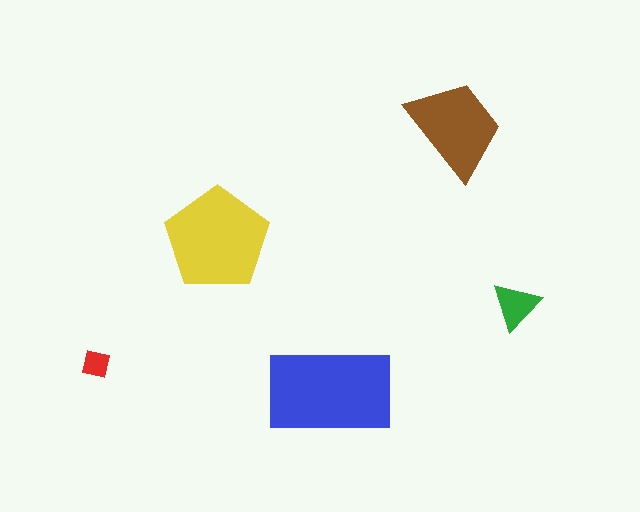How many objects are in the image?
There are 5 objects in the image.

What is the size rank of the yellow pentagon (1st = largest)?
2nd.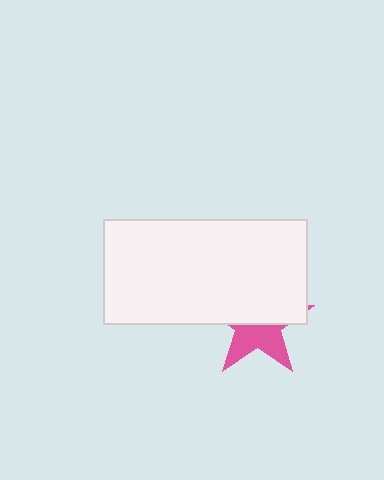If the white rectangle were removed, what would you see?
You would see the complete pink star.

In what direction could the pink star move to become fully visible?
The pink star could move down. That would shift it out from behind the white rectangle entirely.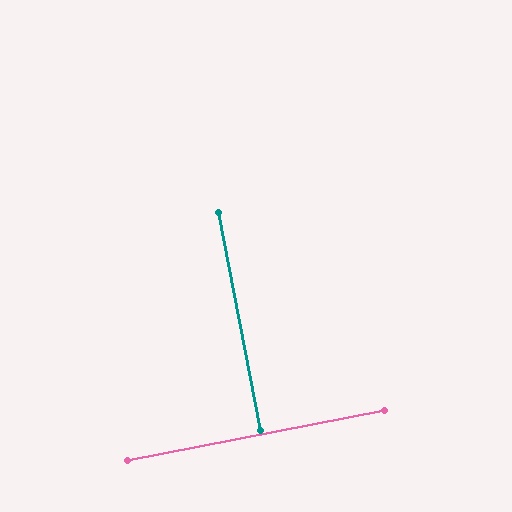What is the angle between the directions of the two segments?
Approximately 90 degrees.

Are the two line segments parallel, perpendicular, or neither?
Perpendicular — they meet at approximately 90°.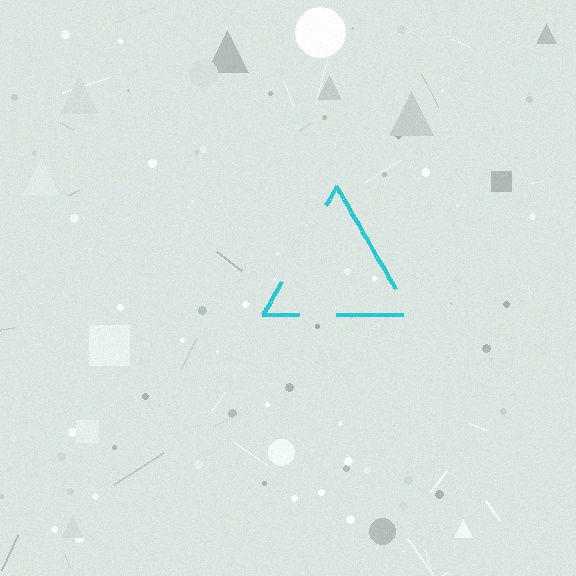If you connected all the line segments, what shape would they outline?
They would outline a triangle.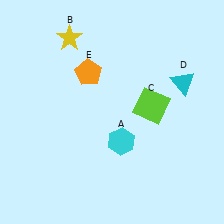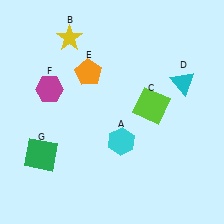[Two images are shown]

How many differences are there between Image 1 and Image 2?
There are 2 differences between the two images.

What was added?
A magenta hexagon (F), a green square (G) were added in Image 2.